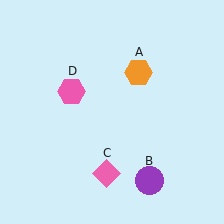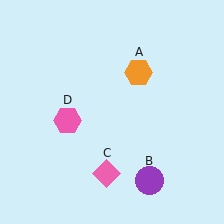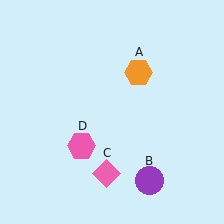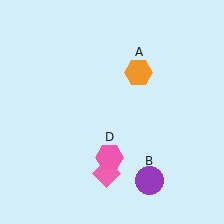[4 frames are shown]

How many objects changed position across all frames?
1 object changed position: pink hexagon (object D).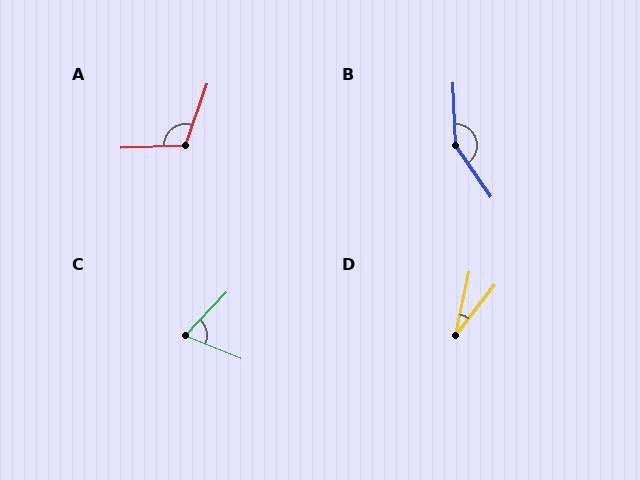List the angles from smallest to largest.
D (26°), C (68°), A (112°), B (147°).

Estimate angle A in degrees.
Approximately 112 degrees.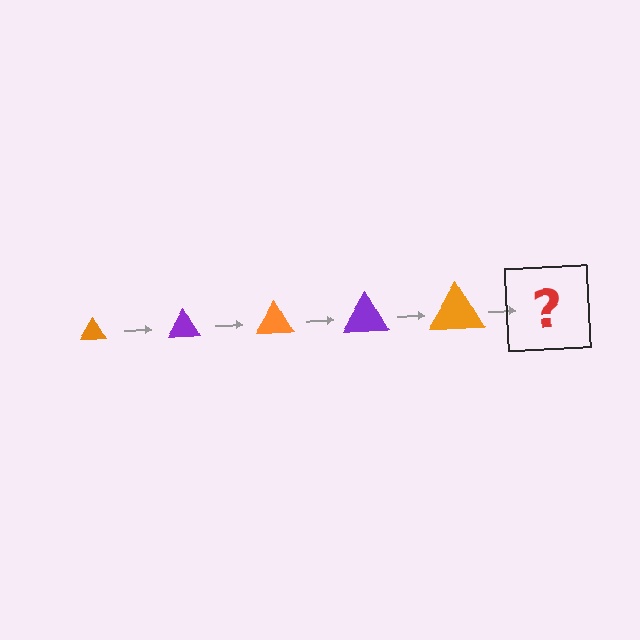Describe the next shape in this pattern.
It should be a purple triangle, larger than the previous one.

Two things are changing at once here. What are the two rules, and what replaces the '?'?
The two rules are that the triangle grows larger each step and the color cycles through orange and purple. The '?' should be a purple triangle, larger than the previous one.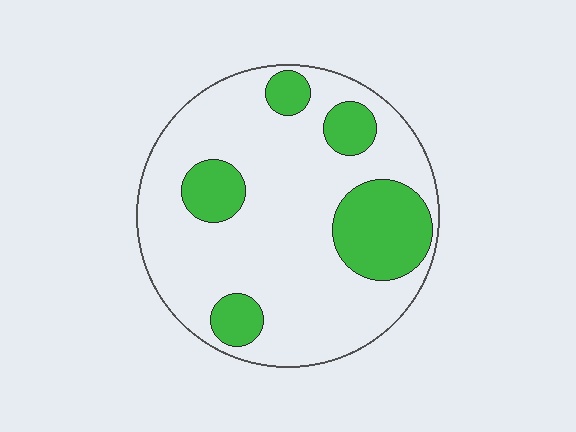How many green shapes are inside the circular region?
5.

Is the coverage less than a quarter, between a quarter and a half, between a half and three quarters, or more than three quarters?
Less than a quarter.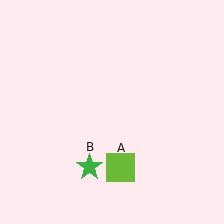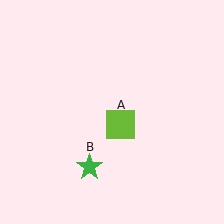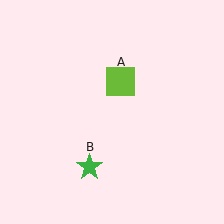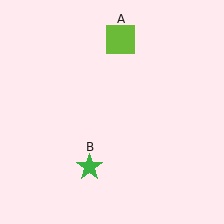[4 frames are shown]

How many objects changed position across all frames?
1 object changed position: lime square (object A).